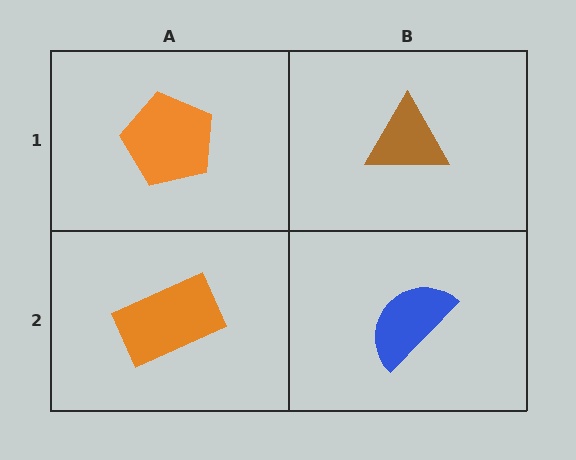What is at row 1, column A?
An orange pentagon.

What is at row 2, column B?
A blue semicircle.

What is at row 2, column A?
An orange rectangle.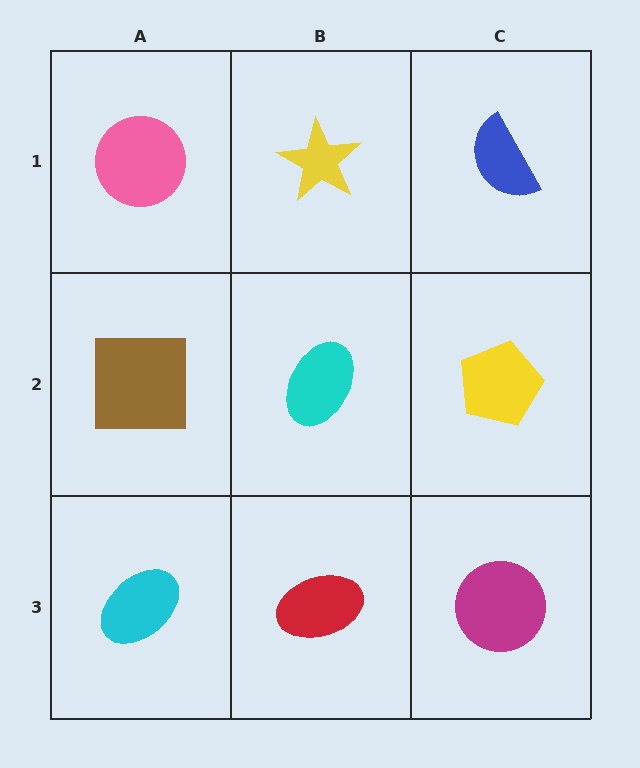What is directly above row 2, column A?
A pink circle.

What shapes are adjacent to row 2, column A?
A pink circle (row 1, column A), a cyan ellipse (row 3, column A), a cyan ellipse (row 2, column B).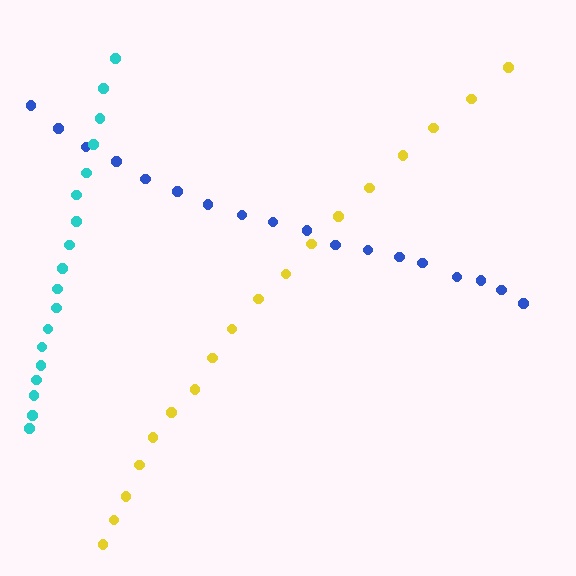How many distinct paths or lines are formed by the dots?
There are 3 distinct paths.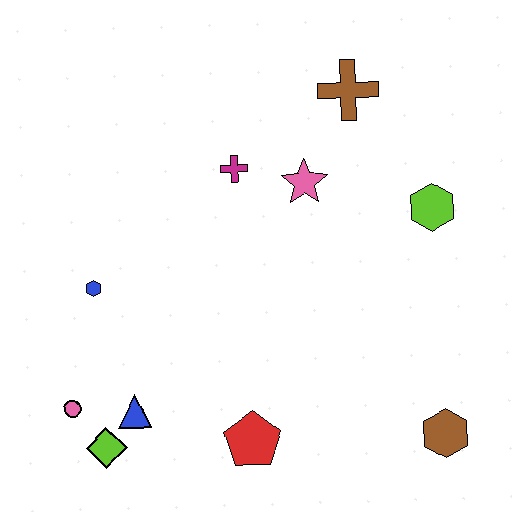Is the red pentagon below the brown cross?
Yes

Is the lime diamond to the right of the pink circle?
Yes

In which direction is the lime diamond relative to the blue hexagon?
The lime diamond is below the blue hexagon.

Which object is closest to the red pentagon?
The blue triangle is closest to the red pentagon.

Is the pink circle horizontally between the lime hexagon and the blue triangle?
No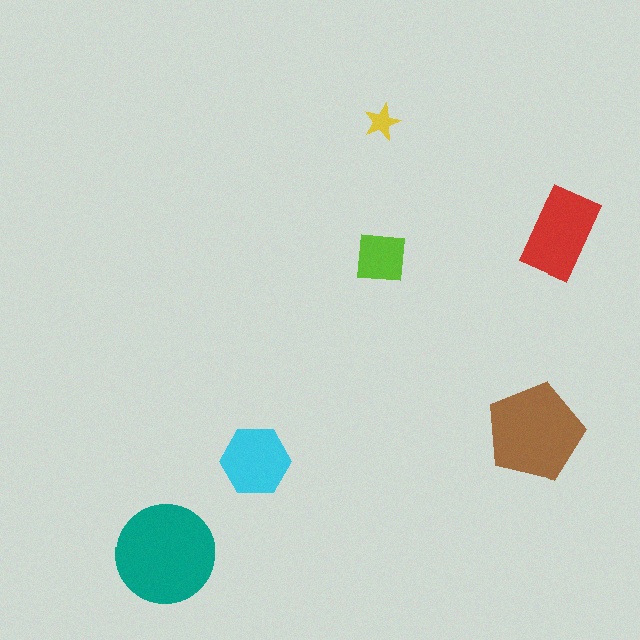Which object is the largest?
The teal circle.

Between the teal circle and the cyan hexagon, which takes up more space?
The teal circle.